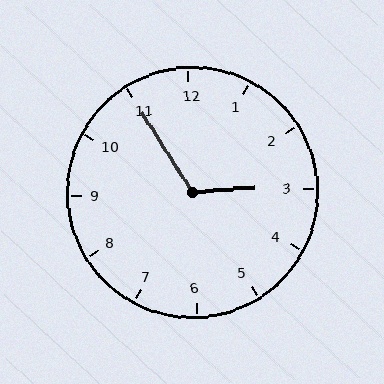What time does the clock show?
2:55.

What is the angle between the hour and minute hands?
Approximately 118 degrees.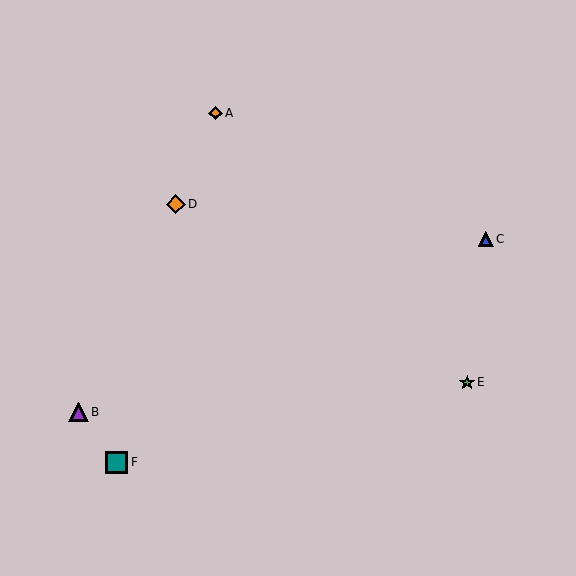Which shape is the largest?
The teal square (labeled F) is the largest.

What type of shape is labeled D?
Shape D is an orange diamond.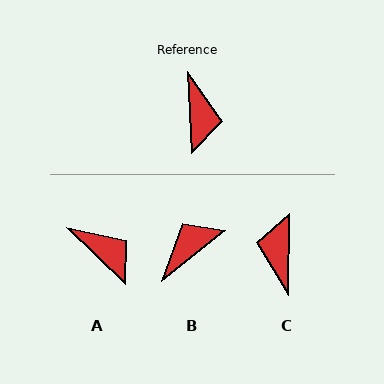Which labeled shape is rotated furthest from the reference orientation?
C, about 176 degrees away.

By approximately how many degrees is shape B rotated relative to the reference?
Approximately 125 degrees counter-clockwise.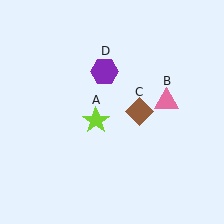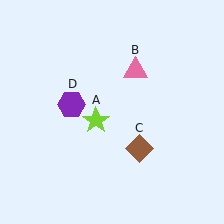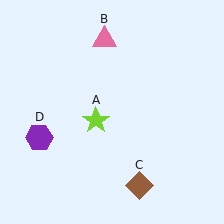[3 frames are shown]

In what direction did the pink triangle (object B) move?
The pink triangle (object B) moved up and to the left.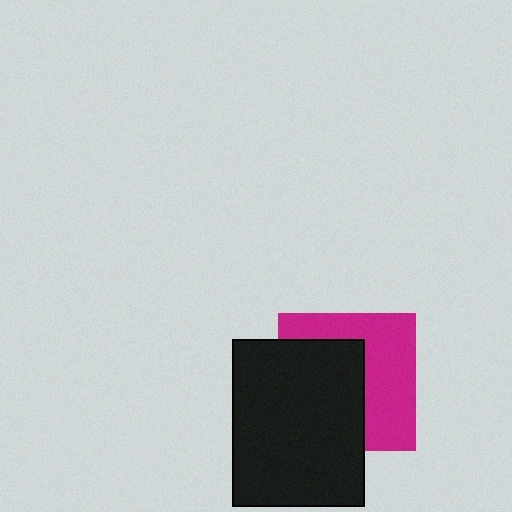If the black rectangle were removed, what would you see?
You would see the complete magenta square.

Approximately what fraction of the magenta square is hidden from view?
Roughly 52% of the magenta square is hidden behind the black rectangle.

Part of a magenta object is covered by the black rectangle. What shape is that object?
It is a square.